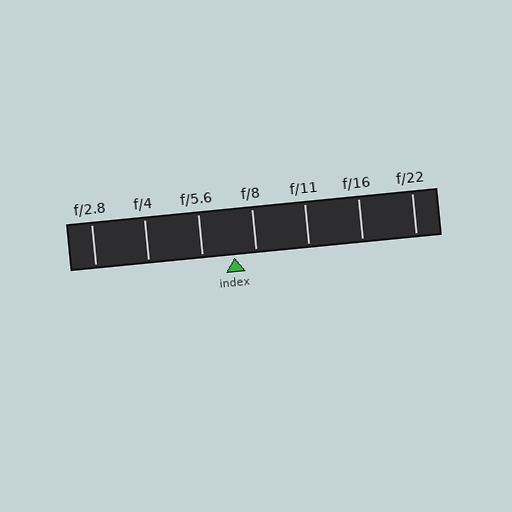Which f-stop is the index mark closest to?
The index mark is closest to f/8.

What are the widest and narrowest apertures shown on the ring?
The widest aperture shown is f/2.8 and the narrowest is f/22.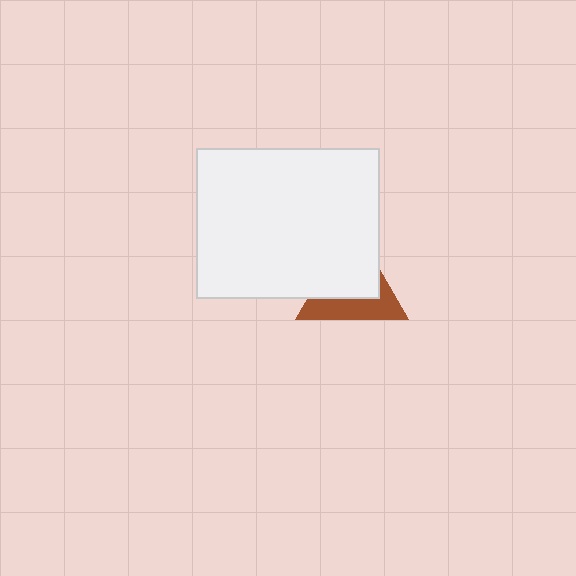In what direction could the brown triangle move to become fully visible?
The brown triangle could move toward the lower-right. That would shift it out from behind the white rectangle entirely.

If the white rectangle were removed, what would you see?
You would see the complete brown triangle.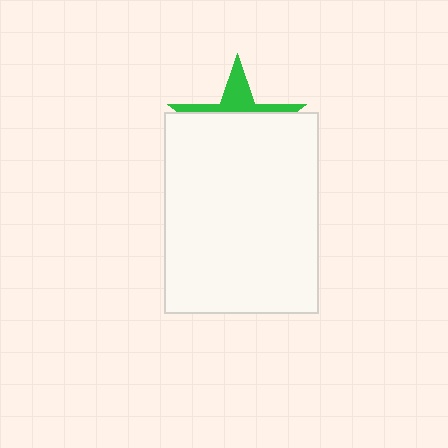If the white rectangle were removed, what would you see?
You would see the complete green star.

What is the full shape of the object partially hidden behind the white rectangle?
The partially hidden object is a green star.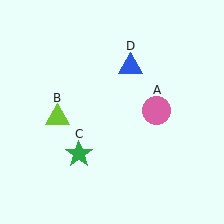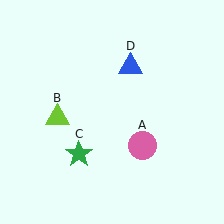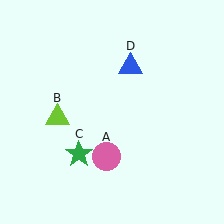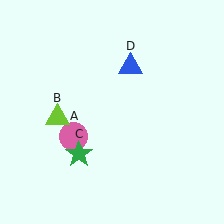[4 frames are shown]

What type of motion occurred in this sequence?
The pink circle (object A) rotated clockwise around the center of the scene.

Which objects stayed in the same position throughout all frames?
Lime triangle (object B) and green star (object C) and blue triangle (object D) remained stationary.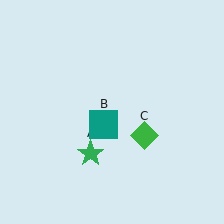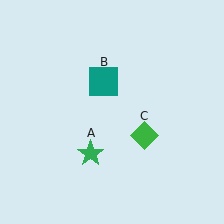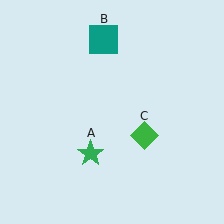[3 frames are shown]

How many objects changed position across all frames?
1 object changed position: teal square (object B).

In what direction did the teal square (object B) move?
The teal square (object B) moved up.